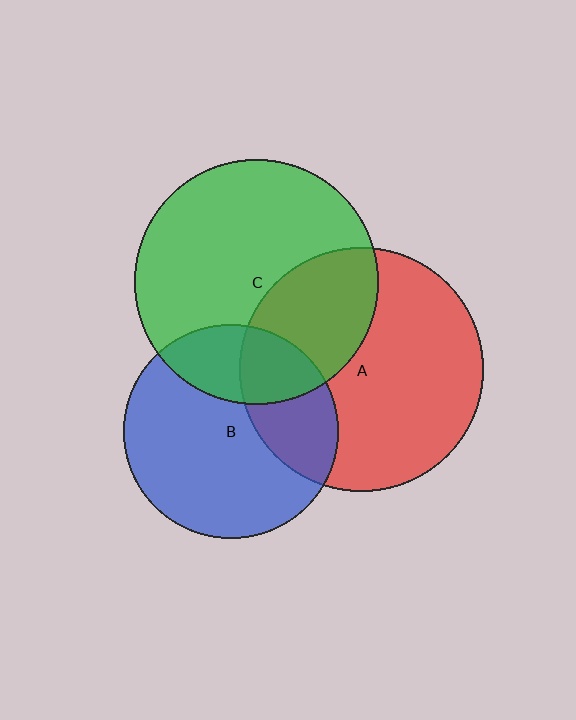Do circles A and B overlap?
Yes.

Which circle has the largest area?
Circle C (green).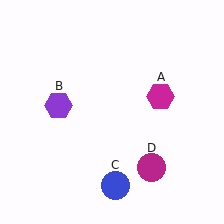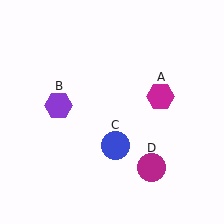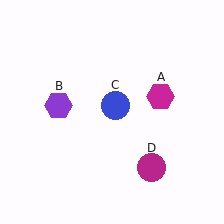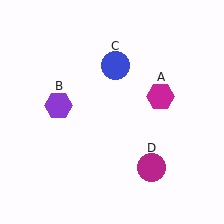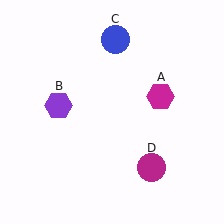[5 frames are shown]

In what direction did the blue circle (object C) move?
The blue circle (object C) moved up.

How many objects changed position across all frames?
1 object changed position: blue circle (object C).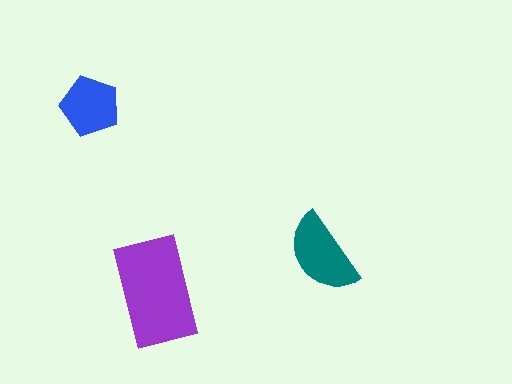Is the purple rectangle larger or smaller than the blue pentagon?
Larger.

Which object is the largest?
The purple rectangle.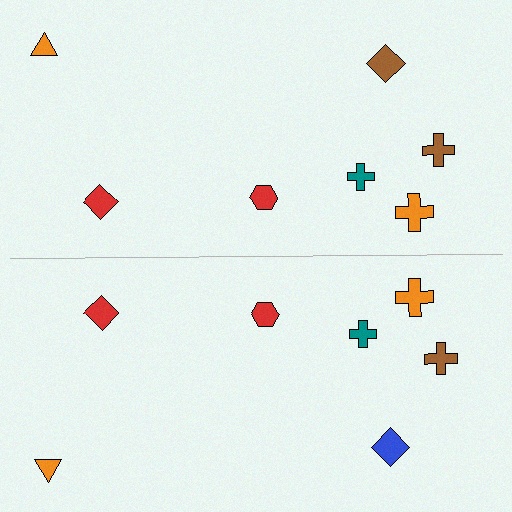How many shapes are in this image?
There are 14 shapes in this image.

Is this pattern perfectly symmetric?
No, the pattern is not perfectly symmetric. The blue diamond on the bottom side breaks the symmetry — its mirror counterpart is brown.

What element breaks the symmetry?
The blue diamond on the bottom side breaks the symmetry — its mirror counterpart is brown.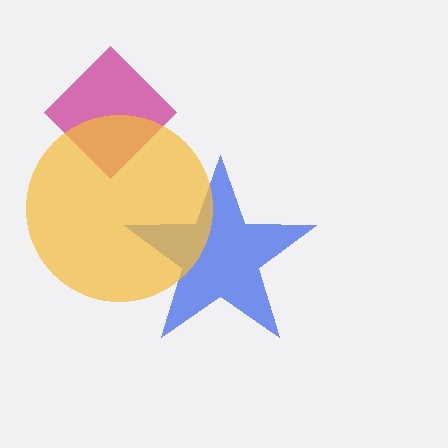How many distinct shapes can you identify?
There are 3 distinct shapes: a blue star, a magenta diamond, a yellow circle.